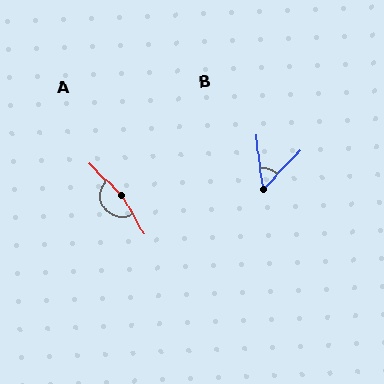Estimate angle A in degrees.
Approximately 165 degrees.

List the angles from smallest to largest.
B (50°), A (165°).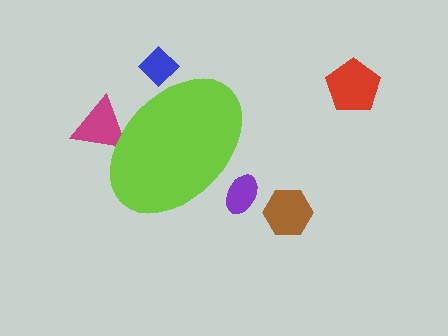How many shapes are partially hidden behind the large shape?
3 shapes are partially hidden.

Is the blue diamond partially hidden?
Yes, the blue diamond is partially hidden behind the lime ellipse.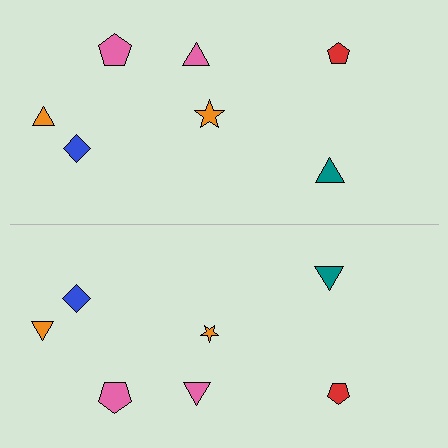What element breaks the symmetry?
The orange star on the bottom side has a different size than its mirror counterpart.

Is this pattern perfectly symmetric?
No, the pattern is not perfectly symmetric. The orange star on the bottom side has a different size than its mirror counterpart.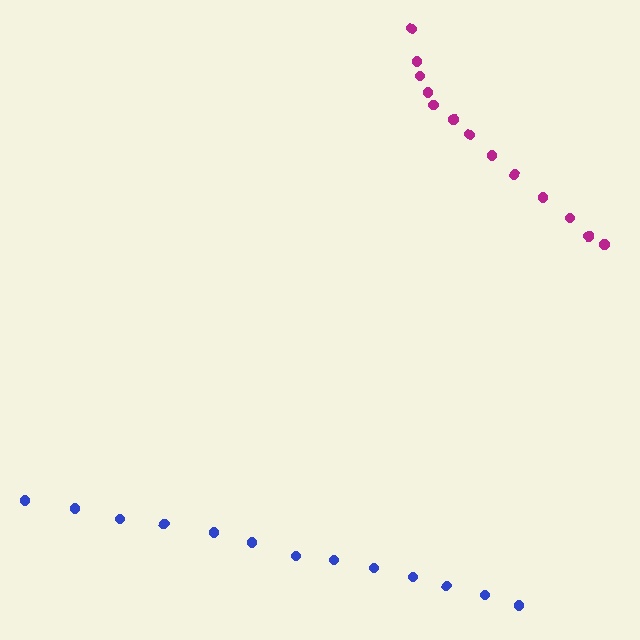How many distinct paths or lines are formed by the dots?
There are 2 distinct paths.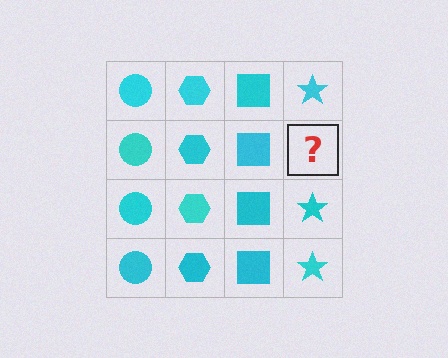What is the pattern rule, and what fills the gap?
The rule is that each column has a consistent shape. The gap should be filled with a cyan star.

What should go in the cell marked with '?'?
The missing cell should contain a cyan star.